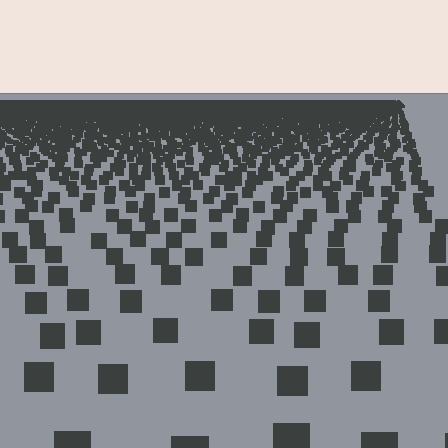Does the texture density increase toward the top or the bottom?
Density increases toward the top.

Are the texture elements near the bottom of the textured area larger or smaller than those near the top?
Larger. Near the bottom, elements are closer to the viewer and appear at a bigger on-screen size.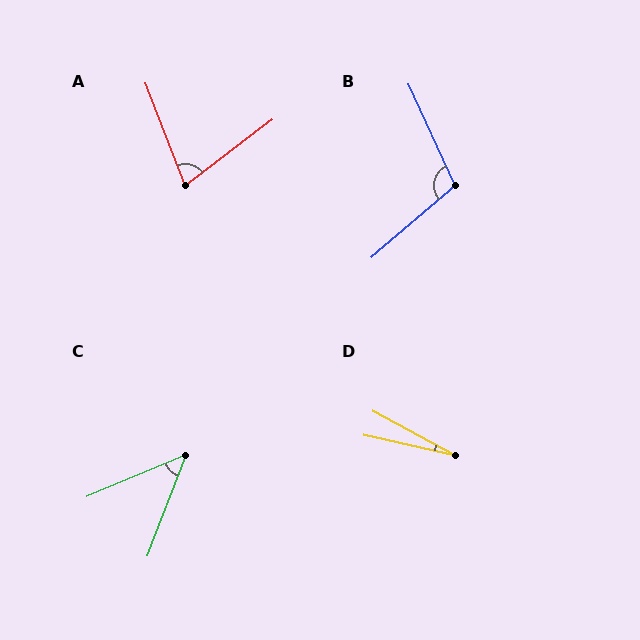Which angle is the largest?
B, at approximately 106 degrees.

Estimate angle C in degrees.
Approximately 46 degrees.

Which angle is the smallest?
D, at approximately 16 degrees.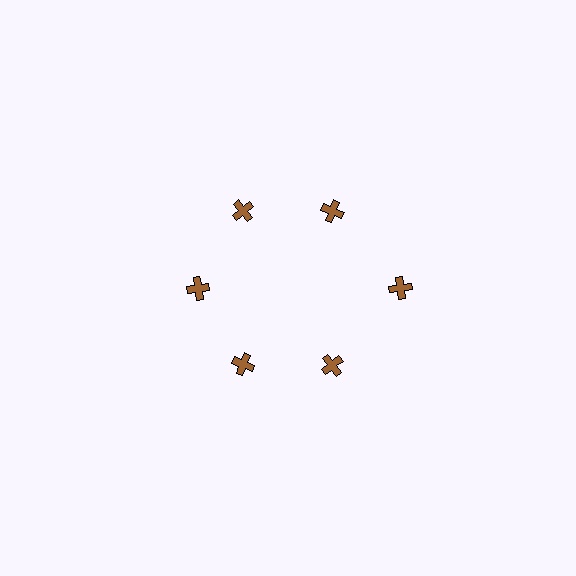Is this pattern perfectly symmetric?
No. The 6 brown crosses are arranged in a ring, but one element near the 3 o'clock position is pushed outward from the center, breaking the 6-fold rotational symmetry.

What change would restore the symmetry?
The symmetry would be restored by moving it inward, back onto the ring so that all 6 crosses sit at equal angles and equal distance from the center.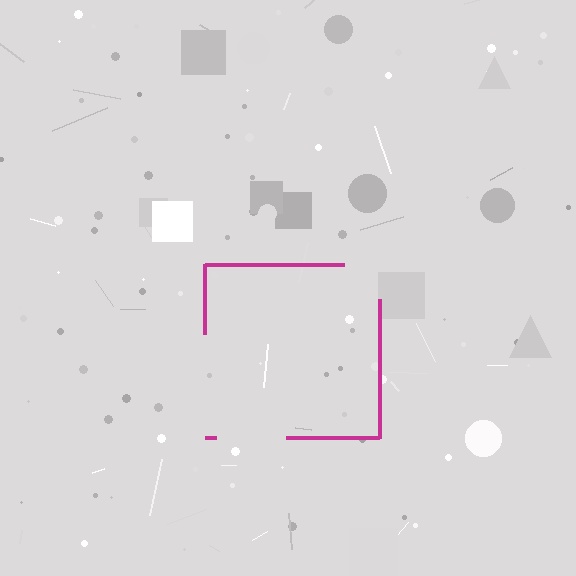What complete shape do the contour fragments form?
The contour fragments form a square.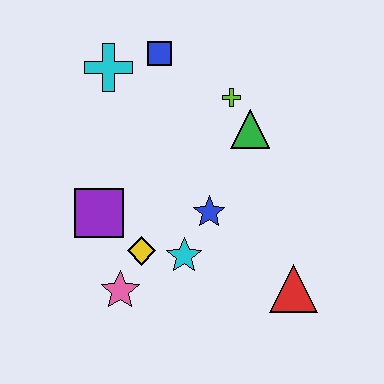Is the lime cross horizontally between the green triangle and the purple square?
Yes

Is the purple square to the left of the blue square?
Yes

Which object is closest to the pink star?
The yellow diamond is closest to the pink star.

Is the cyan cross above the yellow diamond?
Yes